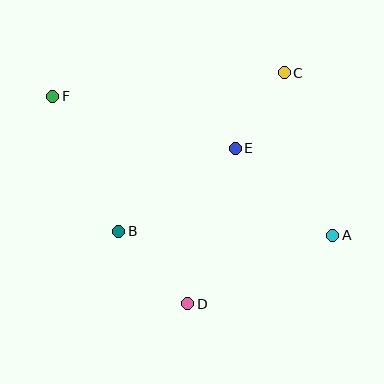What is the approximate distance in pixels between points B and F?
The distance between B and F is approximately 150 pixels.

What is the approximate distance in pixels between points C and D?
The distance between C and D is approximately 250 pixels.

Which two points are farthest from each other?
Points A and F are farthest from each other.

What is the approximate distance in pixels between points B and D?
The distance between B and D is approximately 100 pixels.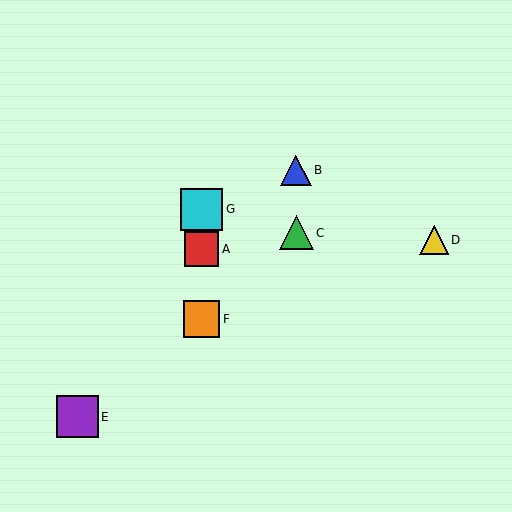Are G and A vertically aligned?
Yes, both are at x≈202.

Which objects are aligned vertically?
Objects A, F, G are aligned vertically.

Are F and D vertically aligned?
No, F is at x≈202 and D is at x≈434.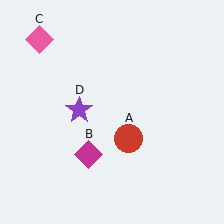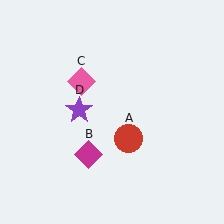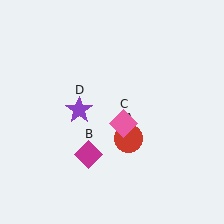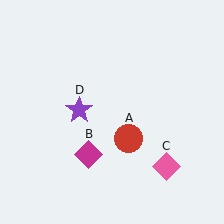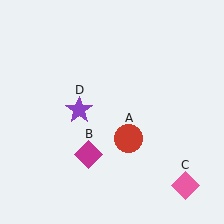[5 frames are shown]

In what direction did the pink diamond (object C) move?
The pink diamond (object C) moved down and to the right.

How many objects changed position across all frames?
1 object changed position: pink diamond (object C).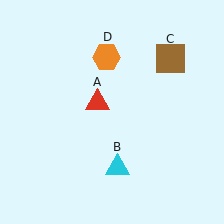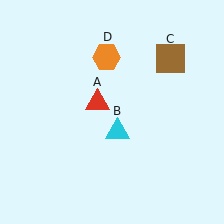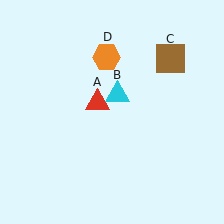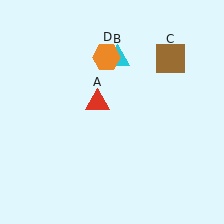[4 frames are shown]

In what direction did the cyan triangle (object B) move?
The cyan triangle (object B) moved up.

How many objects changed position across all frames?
1 object changed position: cyan triangle (object B).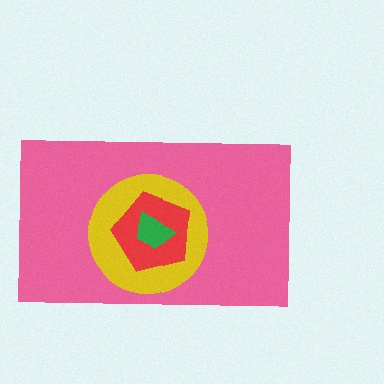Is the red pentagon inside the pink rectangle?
Yes.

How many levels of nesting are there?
4.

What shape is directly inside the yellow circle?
The red pentagon.